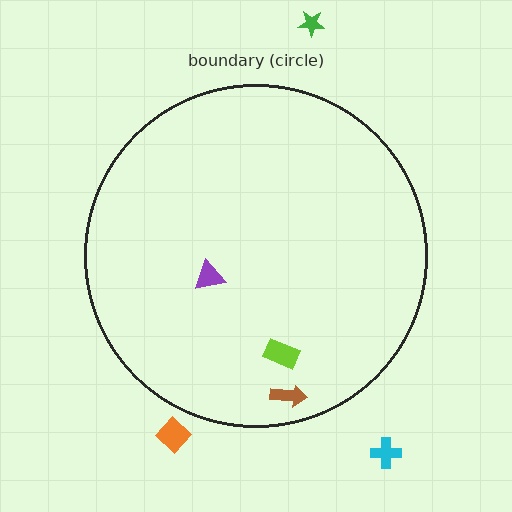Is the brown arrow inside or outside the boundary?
Inside.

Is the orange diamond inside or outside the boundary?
Outside.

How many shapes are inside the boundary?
3 inside, 3 outside.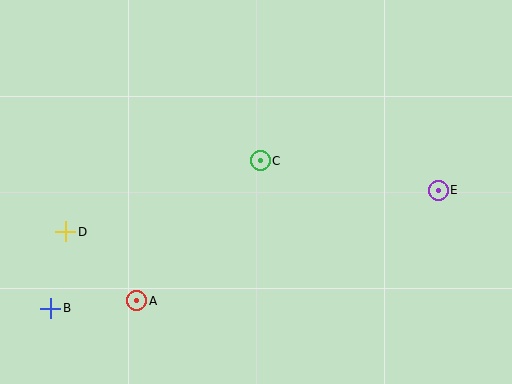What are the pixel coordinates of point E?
Point E is at (438, 190).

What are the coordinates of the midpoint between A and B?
The midpoint between A and B is at (94, 305).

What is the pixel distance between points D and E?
The distance between D and E is 374 pixels.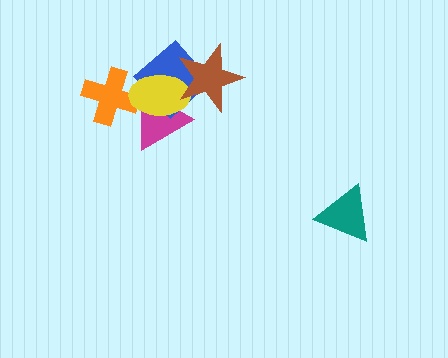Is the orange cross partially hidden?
Yes, it is partially covered by another shape.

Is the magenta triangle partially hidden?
Yes, it is partially covered by another shape.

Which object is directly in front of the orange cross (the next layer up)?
The magenta triangle is directly in front of the orange cross.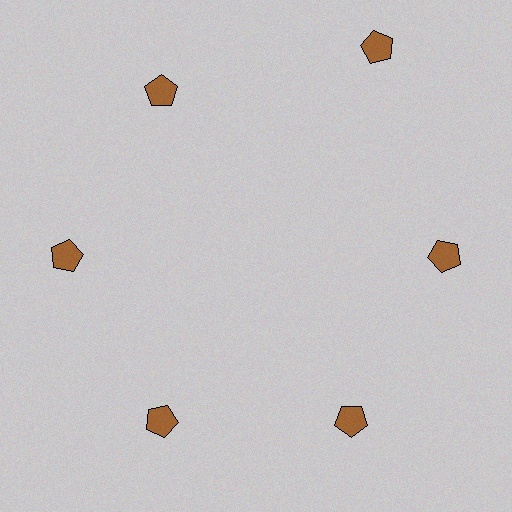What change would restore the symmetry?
The symmetry would be restored by moving it inward, back onto the ring so that all 6 pentagons sit at equal angles and equal distance from the center.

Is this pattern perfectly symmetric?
No. The 6 brown pentagons are arranged in a ring, but one element near the 1 o'clock position is pushed outward from the center, breaking the 6-fold rotational symmetry.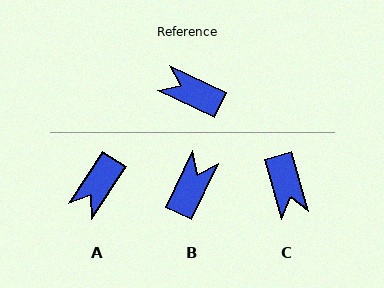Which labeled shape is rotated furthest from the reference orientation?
C, about 131 degrees away.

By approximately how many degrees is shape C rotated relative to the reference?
Approximately 131 degrees counter-clockwise.